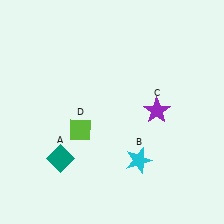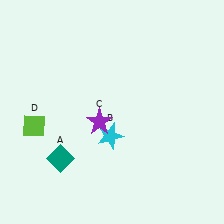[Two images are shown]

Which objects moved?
The objects that moved are: the cyan star (B), the purple star (C), the lime diamond (D).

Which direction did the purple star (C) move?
The purple star (C) moved left.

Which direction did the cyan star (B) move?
The cyan star (B) moved left.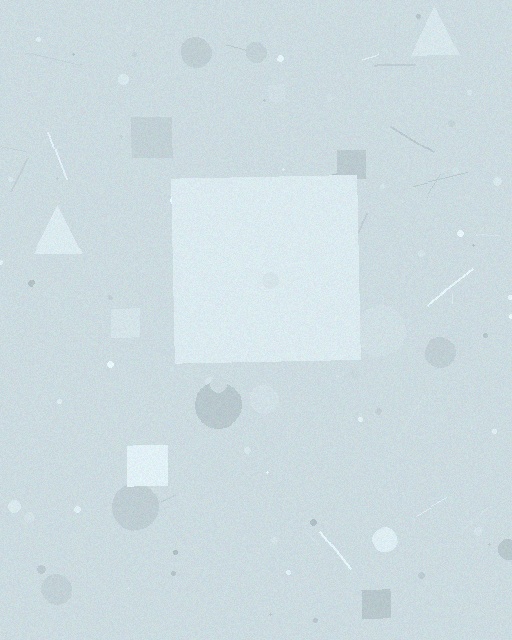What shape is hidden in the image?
A square is hidden in the image.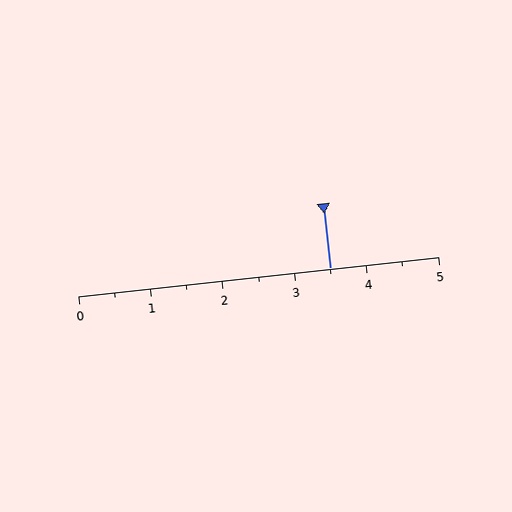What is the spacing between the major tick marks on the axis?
The major ticks are spaced 1 apart.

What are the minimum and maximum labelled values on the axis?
The axis runs from 0 to 5.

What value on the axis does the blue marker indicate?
The marker indicates approximately 3.5.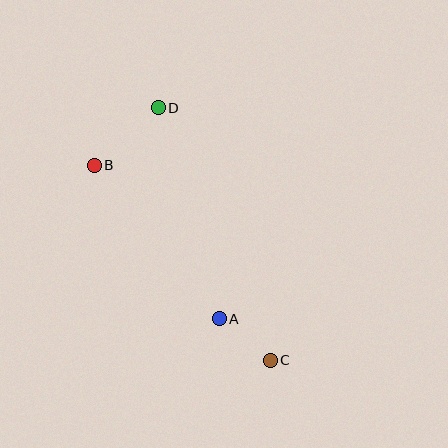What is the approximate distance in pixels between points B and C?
The distance between B and C is approximately 263 pixels.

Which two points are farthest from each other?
Points C and D are farthest from each other.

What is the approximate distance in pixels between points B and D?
The distance between B and D is approximately 86 pixels.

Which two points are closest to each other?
Points A and C are closest to each other.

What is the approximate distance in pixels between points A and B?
The distance between A and B is approximately 198 pixels.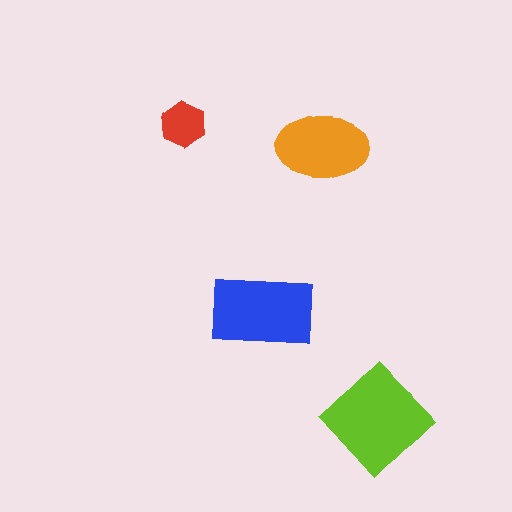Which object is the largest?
The lime diamond.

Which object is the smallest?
The red hexagon.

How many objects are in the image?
There are 4 objects in the image.